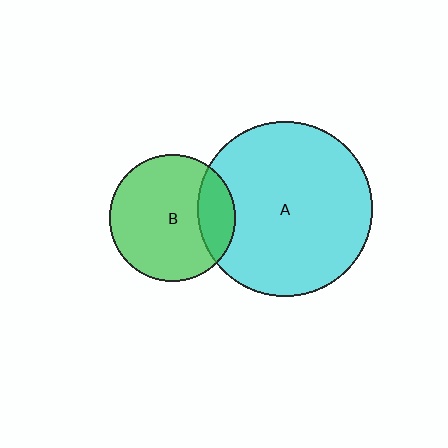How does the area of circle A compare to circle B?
Approximately 1.9 times.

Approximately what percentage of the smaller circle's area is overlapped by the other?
Approximately 20%.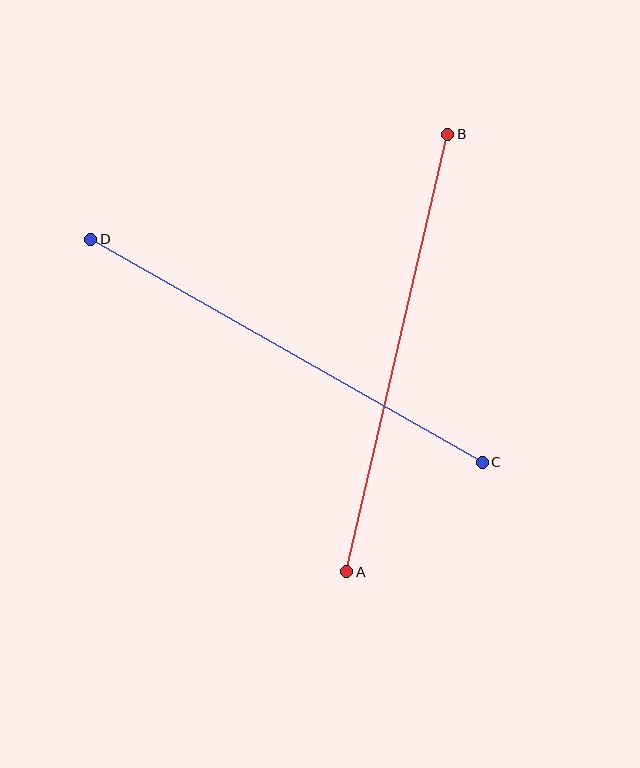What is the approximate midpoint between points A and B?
The midpoint is at approximately (397, 353) pixels.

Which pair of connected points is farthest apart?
Points C and D are farthest apart.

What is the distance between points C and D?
The distance is approximately 450 pixels.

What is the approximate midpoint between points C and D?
The midpoint is at approximately (287, 351) pixels.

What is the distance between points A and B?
The distance is approximately 449 pixels.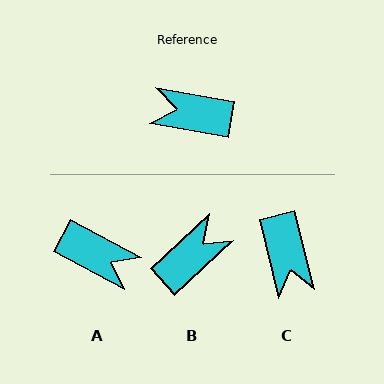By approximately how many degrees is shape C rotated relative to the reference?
Approximately 114 degrees counter-clockwise.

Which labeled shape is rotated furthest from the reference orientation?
A, about 161 degrees away.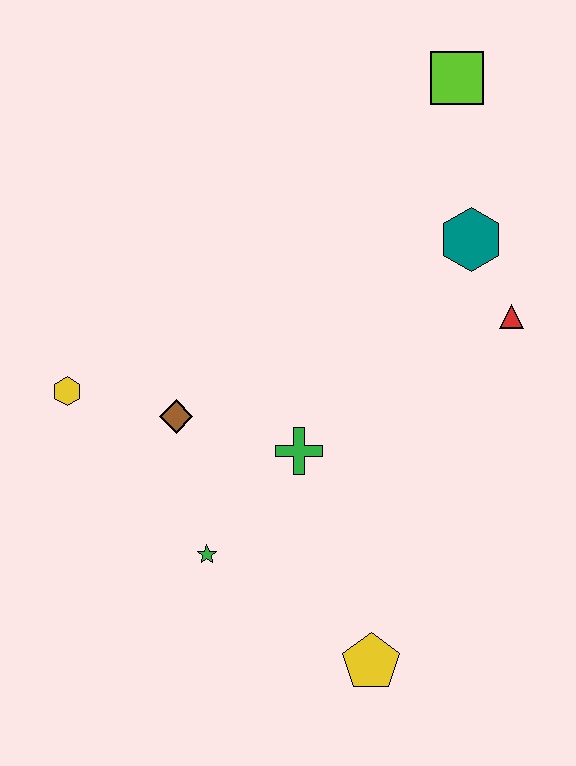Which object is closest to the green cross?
The brown diamond is closest to the green cross.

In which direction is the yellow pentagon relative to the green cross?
The yellow pentagon is below the green cross.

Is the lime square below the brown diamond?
No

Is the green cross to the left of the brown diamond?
No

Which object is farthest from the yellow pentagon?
The lime square is farthest from the yellow pentagon.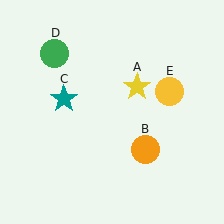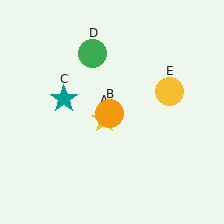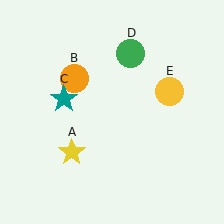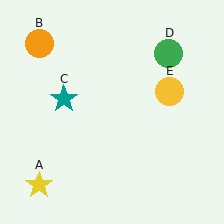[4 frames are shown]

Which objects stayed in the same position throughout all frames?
Teal star (object C) and yellow circle (object E) remained stationary.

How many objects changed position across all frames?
3 objects changed position: yellow star (object A), orange circle (object B), green circle (object D).